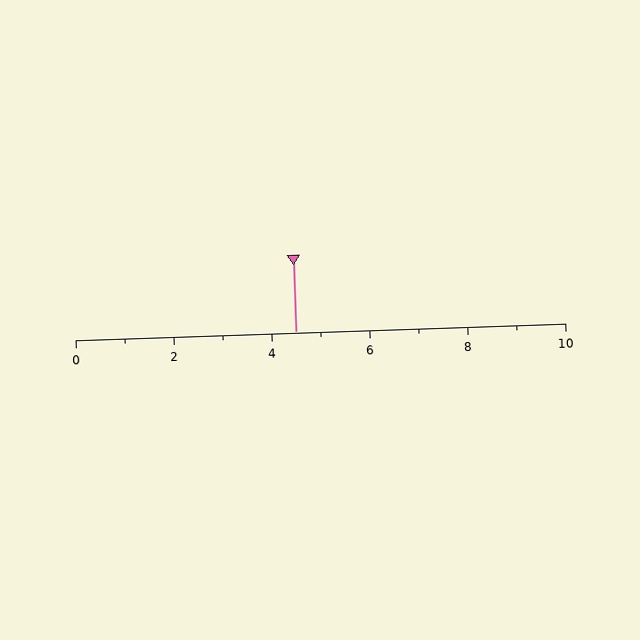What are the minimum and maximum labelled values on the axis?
The axis runs from 0 to 10.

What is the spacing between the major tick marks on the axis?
The major ticks are spaced 2 apart.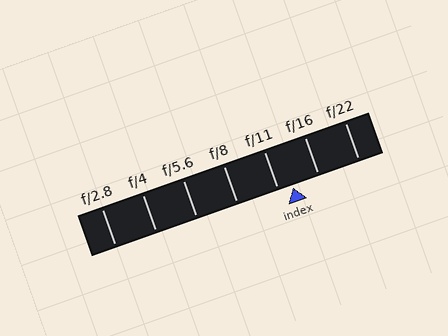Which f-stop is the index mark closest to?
The index mark is closest to f/11.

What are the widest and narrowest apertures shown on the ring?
The widest aperture shown is f/2.8 and the narrowest is f/22.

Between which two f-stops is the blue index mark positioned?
The index mark is between f/11 and f/16.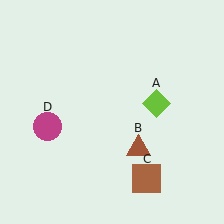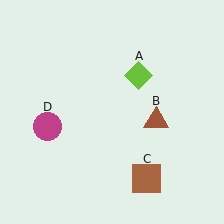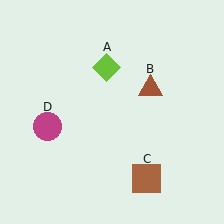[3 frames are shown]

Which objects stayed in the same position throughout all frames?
Brown square (object C) and magenta circle (object D) remained stationary.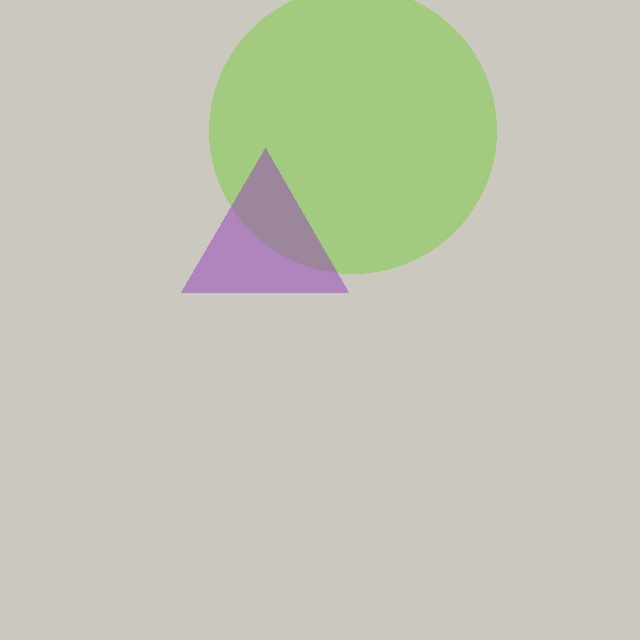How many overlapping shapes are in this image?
There are 2 overlapping shapes in the image.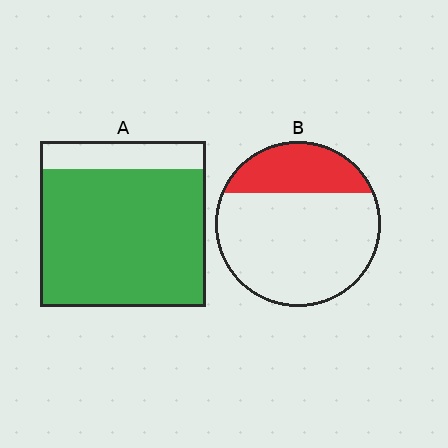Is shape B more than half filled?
No.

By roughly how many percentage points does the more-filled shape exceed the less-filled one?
By roughly 55 percentage points (A over B).